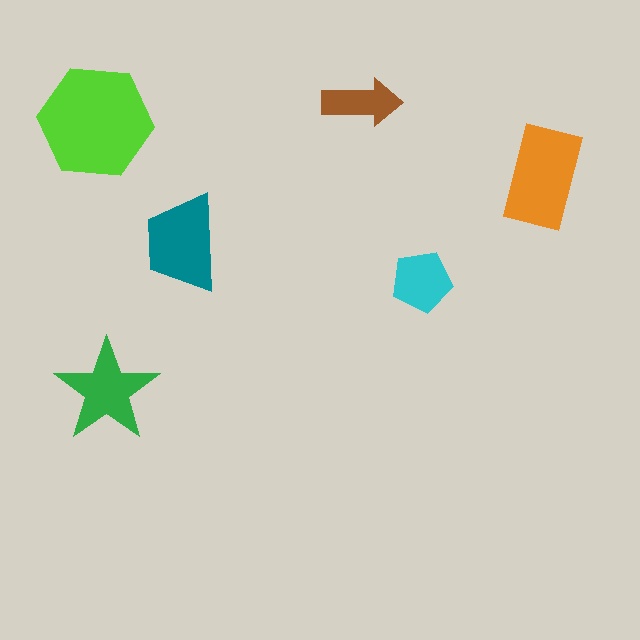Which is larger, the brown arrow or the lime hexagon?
The lime hexagon.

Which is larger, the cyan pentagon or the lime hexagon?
The lime hexagon.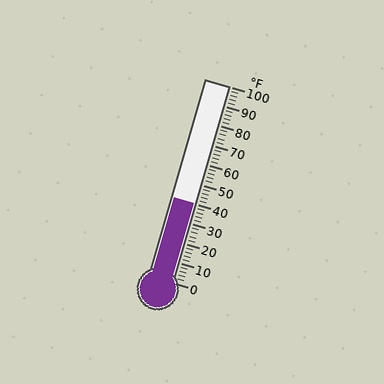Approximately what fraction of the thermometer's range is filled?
The thermometer is filled to approximately 40% of its range.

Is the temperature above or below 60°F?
The temperature is below 60°F.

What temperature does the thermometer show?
The thermometer shows approximately 40°F.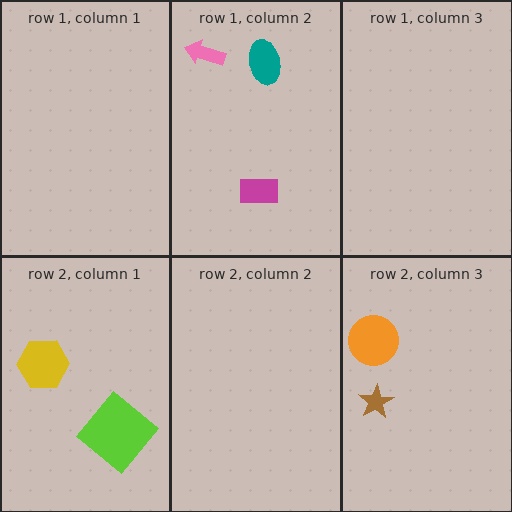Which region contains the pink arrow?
The row 1, column 2 region.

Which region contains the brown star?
The row 2, column 3 region.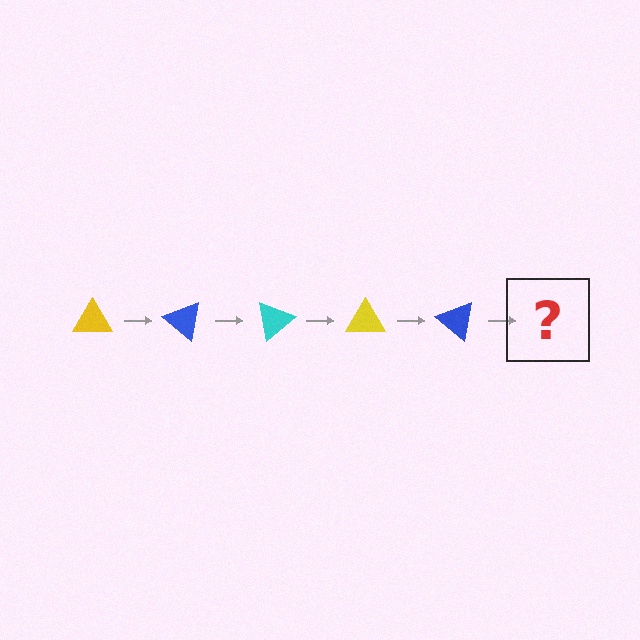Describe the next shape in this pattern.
It should be a cyan triangle, rotated 200 degrees from the start.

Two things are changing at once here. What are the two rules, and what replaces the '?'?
The two rules are that it rotates 40 degrees each step and the color cycles through yellow, blue, and cyan. The '?' should be a cyan triangle, rotated 200 degrees from the start.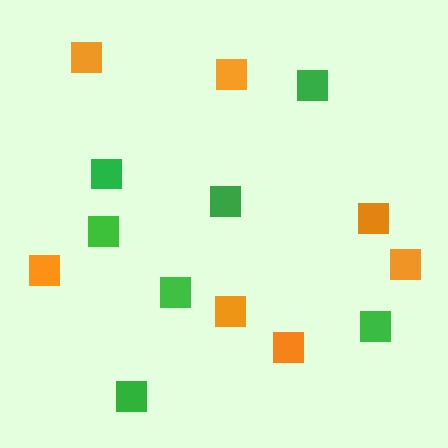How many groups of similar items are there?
There are 2 groups: one group of orange squares (7) and one group of green squares (7).